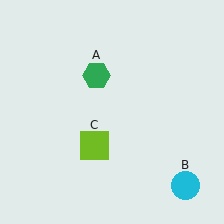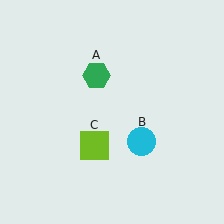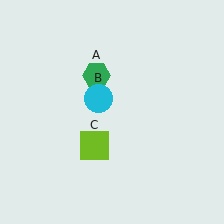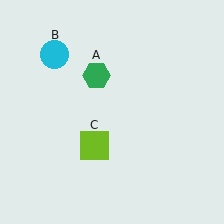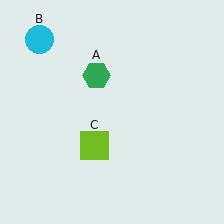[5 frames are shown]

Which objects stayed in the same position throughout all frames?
Green hexagon (object A) and lime square (object C) remained stationary.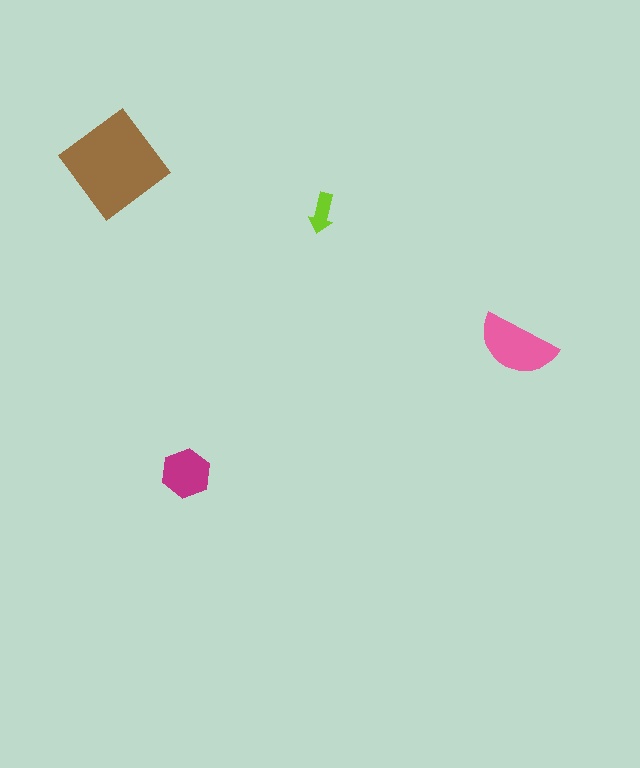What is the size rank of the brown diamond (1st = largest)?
1st.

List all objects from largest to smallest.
The brown diamond, the pink semicircle, the magenta hexagon, the lime arrow.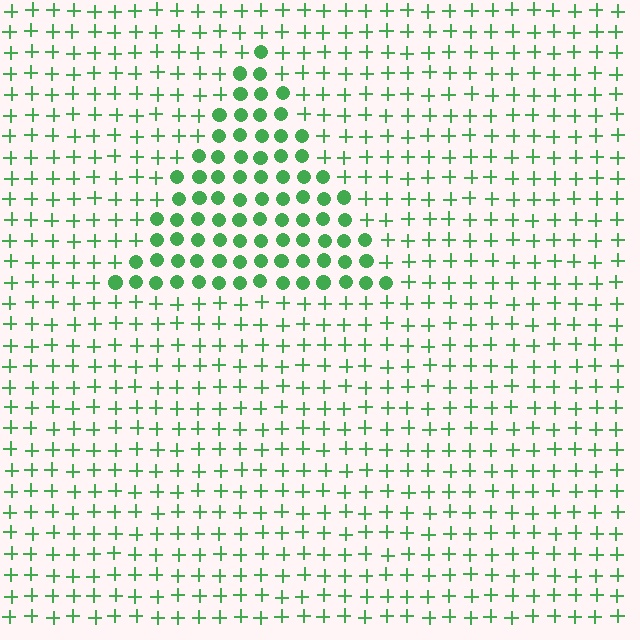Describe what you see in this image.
The image is filled with small green elements arranged in a uniform grid. A triangle-shaped region contains circles, while the surrounding area contains plus signs. The boundary is defined purely by the change in element shape.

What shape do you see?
I see a triangle.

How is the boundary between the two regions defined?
The boundary is defined by a change in element shape: circles inside vs. plus signs outside. All elements share the same color and spacing.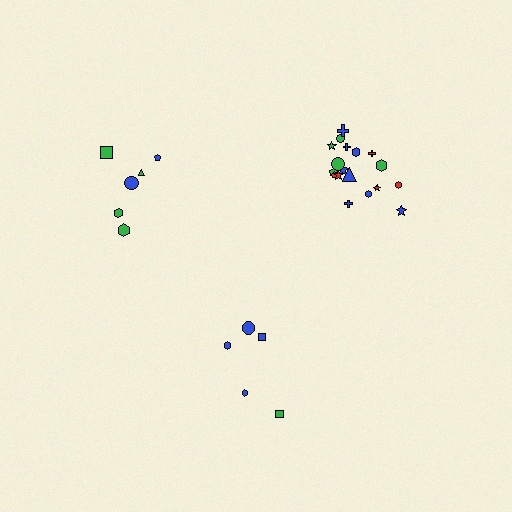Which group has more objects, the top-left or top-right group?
The top-right group.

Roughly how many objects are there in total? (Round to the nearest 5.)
Roughly 30 objects in total.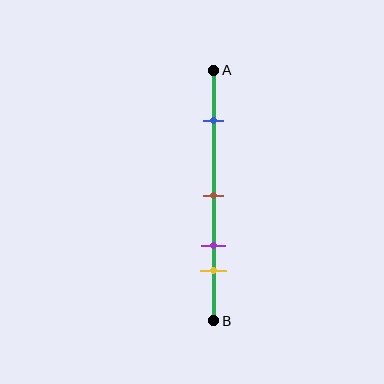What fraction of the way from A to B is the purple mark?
The purple mark is approximately 70% (0.7) of the way from A to B.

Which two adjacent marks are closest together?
The purple and yellow marks are the closest adjacent pair.